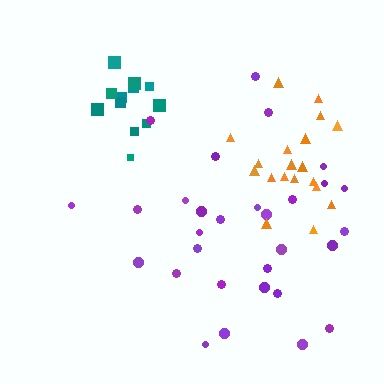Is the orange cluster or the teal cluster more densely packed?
Teal.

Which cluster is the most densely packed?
Teal.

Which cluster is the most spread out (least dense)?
Purple.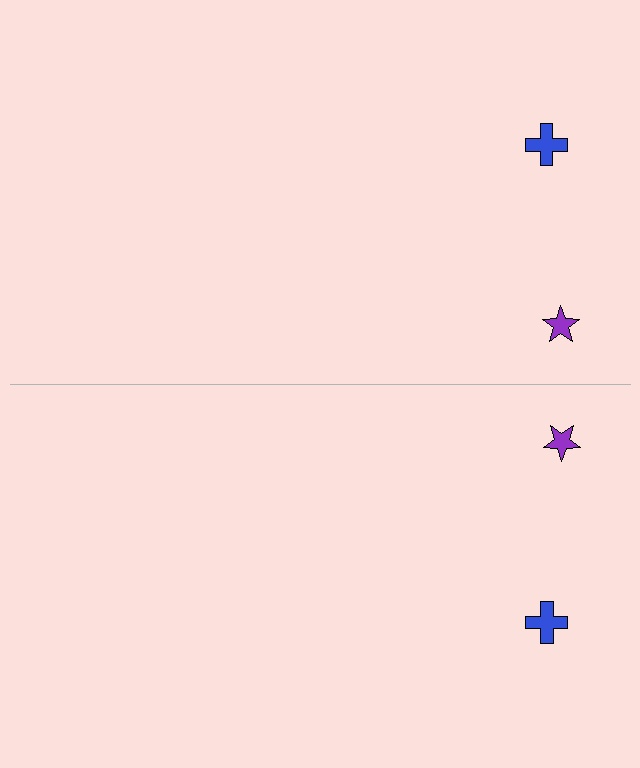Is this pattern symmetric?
Yes, this pattern has bilateral (reflection) symmetry.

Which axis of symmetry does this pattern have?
The pattern has a horizontal axis of symmetry running through the center of the image.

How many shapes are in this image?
There are 4 shapes in this image.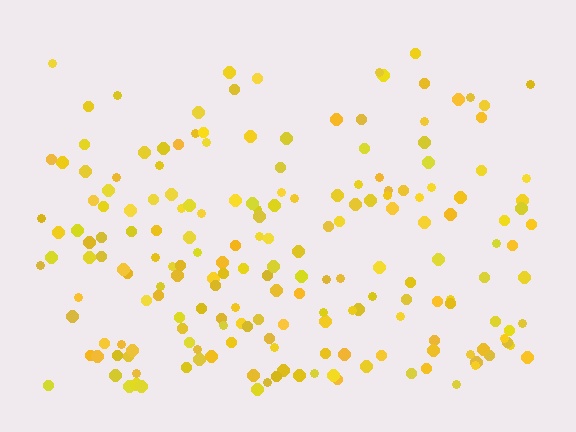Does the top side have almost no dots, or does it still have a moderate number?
Still a moderate number, just noticeably fewer than the bottom.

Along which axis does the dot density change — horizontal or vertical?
Vertical.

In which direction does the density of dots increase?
From top to bottom, with the bottom side densest.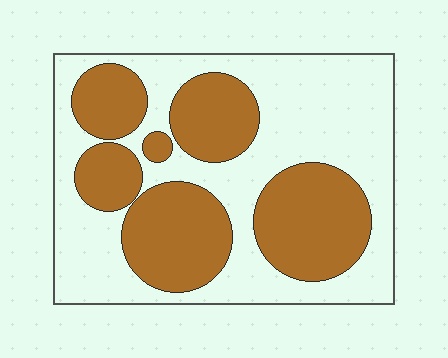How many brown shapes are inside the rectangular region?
6.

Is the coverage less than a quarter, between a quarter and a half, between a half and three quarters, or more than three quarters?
Between a quarter and a half.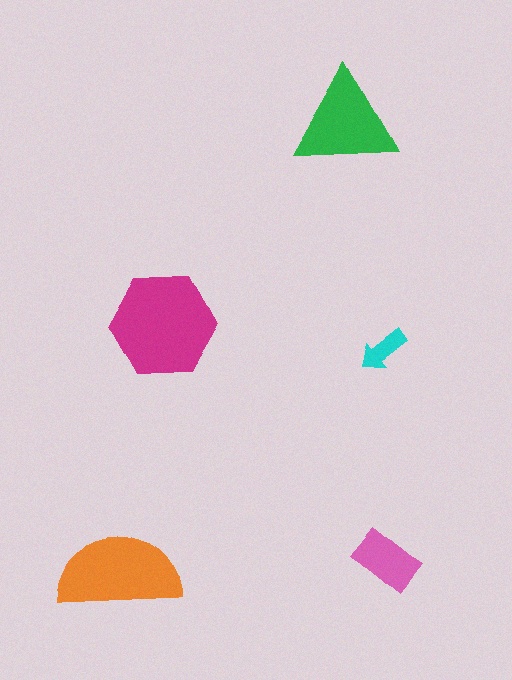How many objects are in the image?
There are 5 objects in the image.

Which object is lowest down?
The pink rectangle is bottommost.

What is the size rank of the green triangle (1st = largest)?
3rd.